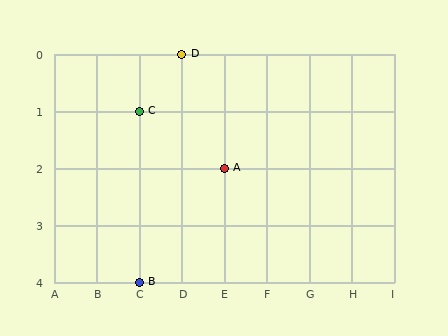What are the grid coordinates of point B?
Point B is at grid coordinates (C, 4).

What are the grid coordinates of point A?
Point A is at grid coordinates (E, 2).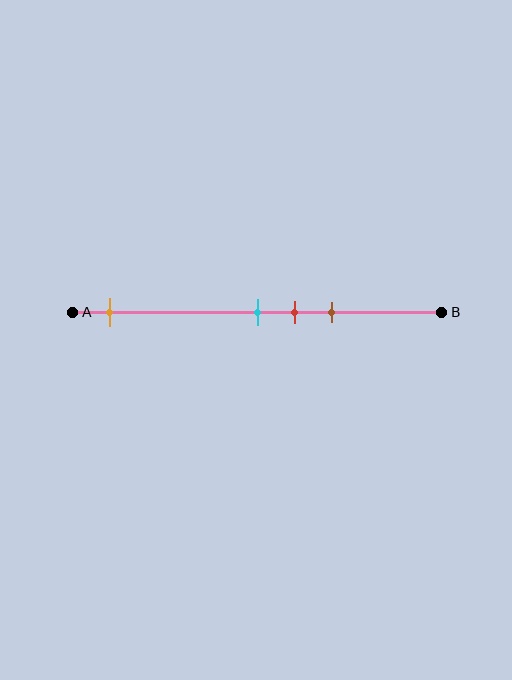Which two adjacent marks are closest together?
The cyan and red marks are the closest adjacent pair.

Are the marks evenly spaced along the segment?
No, the marks are not evenly spaced.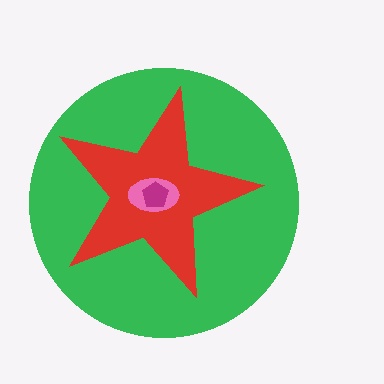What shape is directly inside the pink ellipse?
The magenta pentagon.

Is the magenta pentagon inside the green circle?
Yes.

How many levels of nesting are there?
4.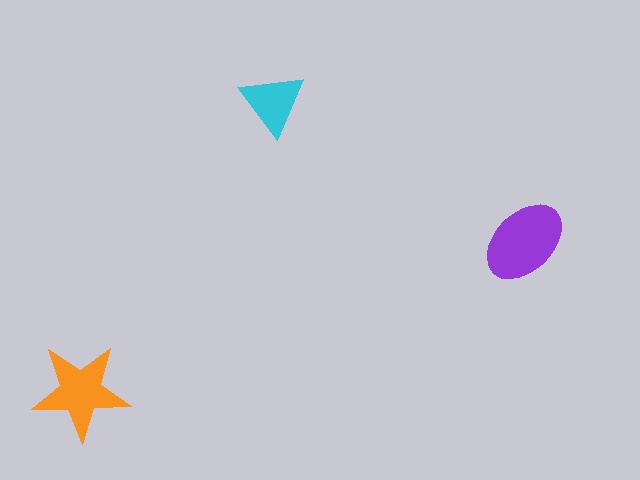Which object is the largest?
The purple ellipse.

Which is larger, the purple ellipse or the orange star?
The purple ellipse.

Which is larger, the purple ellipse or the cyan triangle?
The purple ellipse.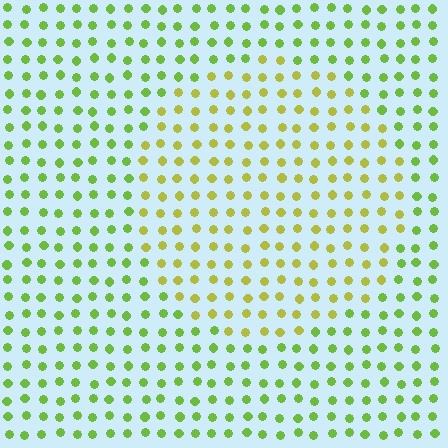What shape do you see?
I see a circle.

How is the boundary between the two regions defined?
The boundary is defined purely by a slight shift in hue (about 33 degrees). Spacing, size, and orientation are identical on both sides.